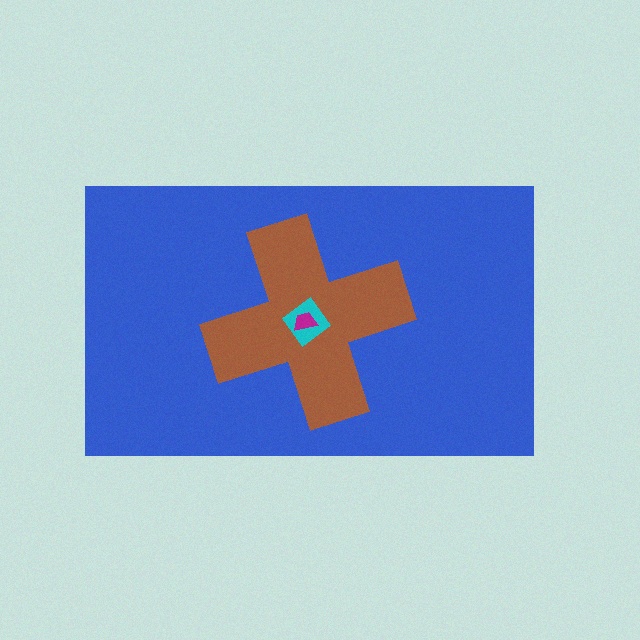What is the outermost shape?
The blue rectangle.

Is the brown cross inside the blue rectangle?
Yes.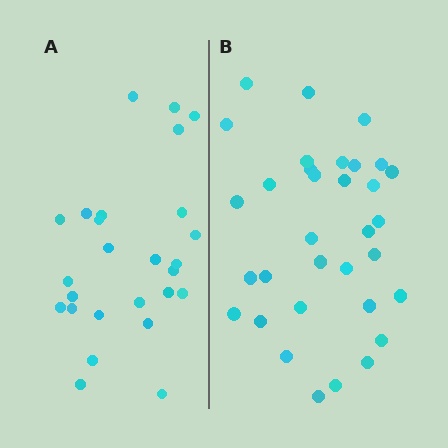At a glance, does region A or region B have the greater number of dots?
Region B (the right region) has more dots.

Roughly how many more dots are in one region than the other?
Region B has roughly 8 or so more dots than region A.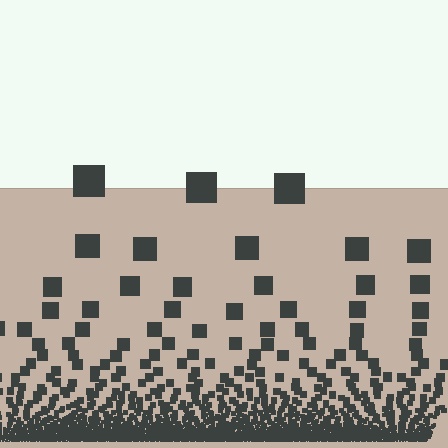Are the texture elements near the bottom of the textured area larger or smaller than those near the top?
Smaller. The gradient is inverted — elements near the bottom are smaller and denser.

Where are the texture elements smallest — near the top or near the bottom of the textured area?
Near the bottom.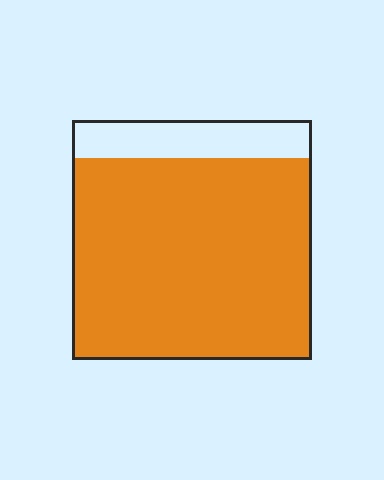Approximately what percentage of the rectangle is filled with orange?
Approximately 85%.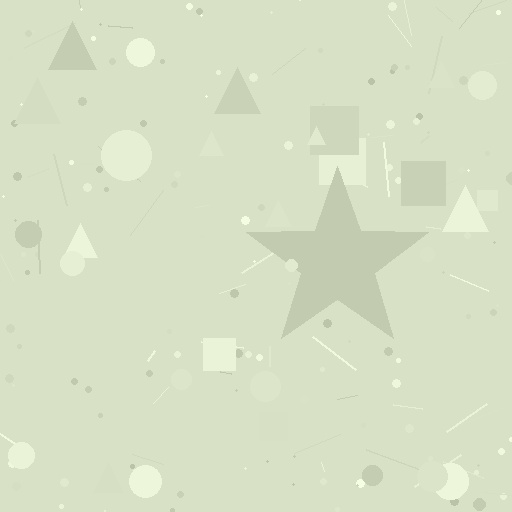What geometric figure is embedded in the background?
A star is embedded in the background.